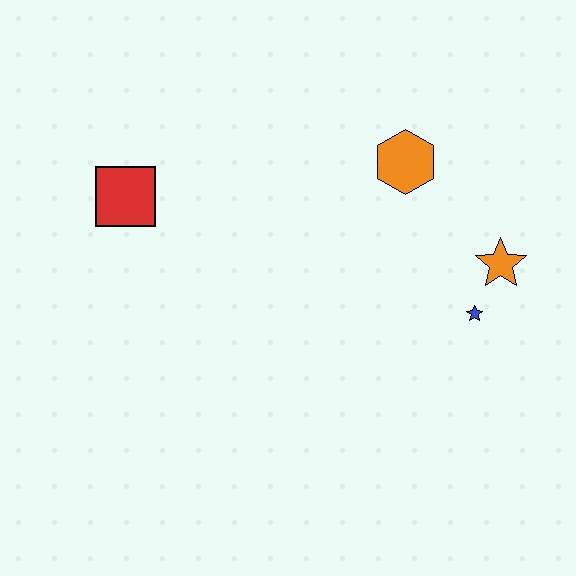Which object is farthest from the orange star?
The red square is farthest from the orange star.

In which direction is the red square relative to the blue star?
The red square is to the left of the blue star.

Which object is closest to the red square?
The orange hexagon is closest to the red square.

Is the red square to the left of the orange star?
Yes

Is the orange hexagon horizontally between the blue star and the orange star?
No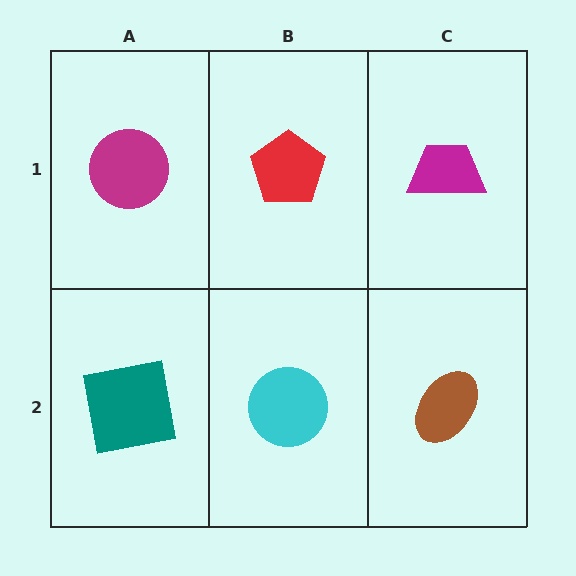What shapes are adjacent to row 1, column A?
A teal square (row 2, column A), a red pentagon (row 1, column B).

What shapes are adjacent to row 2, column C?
A magenta trapezoid (row 1, column C), a cyan circle (row 2, column B).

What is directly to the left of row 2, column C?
A cyan circle.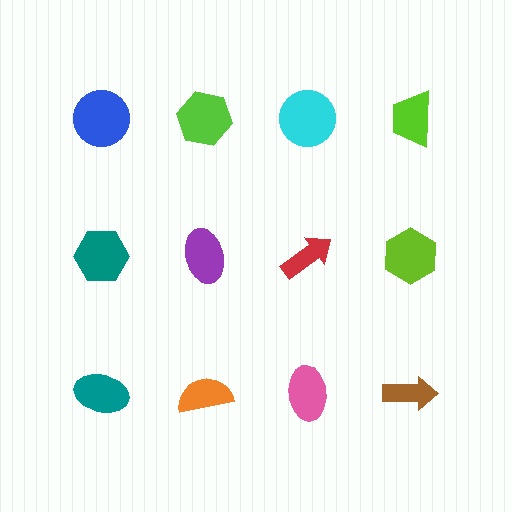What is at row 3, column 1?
A teal ellipse.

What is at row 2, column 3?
A red arrow.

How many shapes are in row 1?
4 shapes.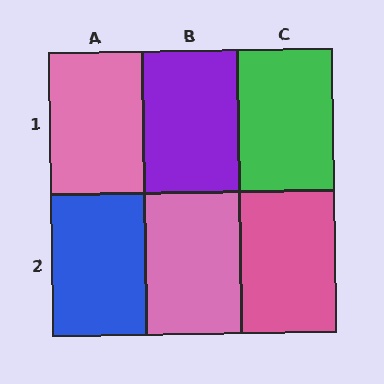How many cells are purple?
1 cell is purple.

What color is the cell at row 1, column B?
Purple.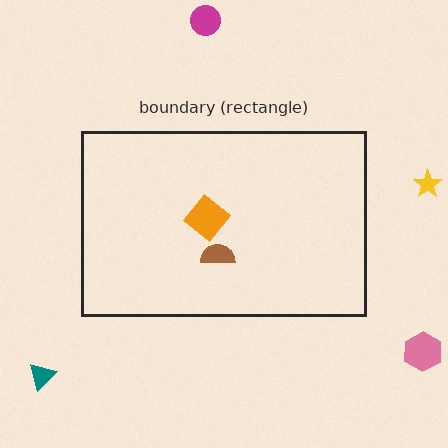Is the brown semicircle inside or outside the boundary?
Inside.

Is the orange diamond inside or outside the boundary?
Inside.